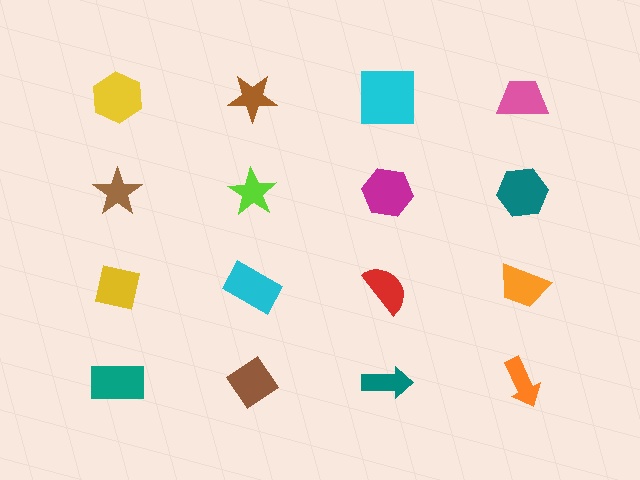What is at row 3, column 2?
A cyan rectangle.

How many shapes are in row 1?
4 shapes.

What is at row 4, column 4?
An orange arrow.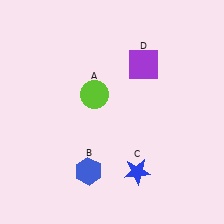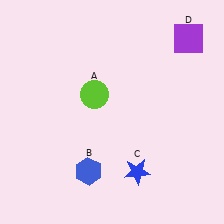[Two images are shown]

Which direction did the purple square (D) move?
The purple square (D) moved right.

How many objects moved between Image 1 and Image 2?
1 object moved between the two images.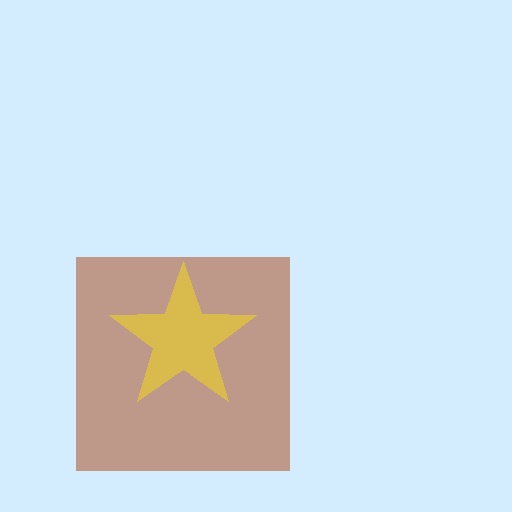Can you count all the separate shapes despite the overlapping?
Yes, there are 2 separate shapes.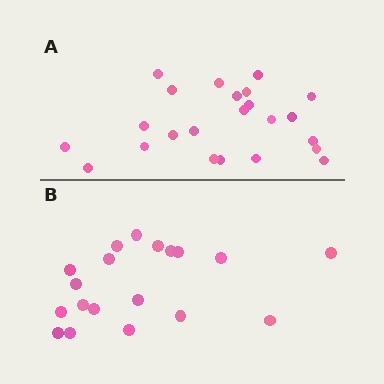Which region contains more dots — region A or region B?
Region A (the top region) has more dots.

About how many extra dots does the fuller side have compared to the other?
Region A has about 4 more dots than region B.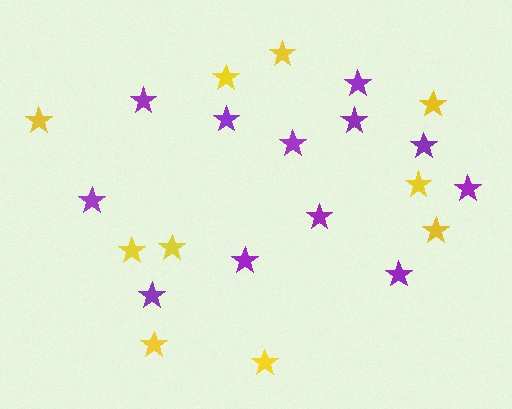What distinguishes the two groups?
There are 2 groups: one group of purple stars (12) and one group of yellow stars (10).